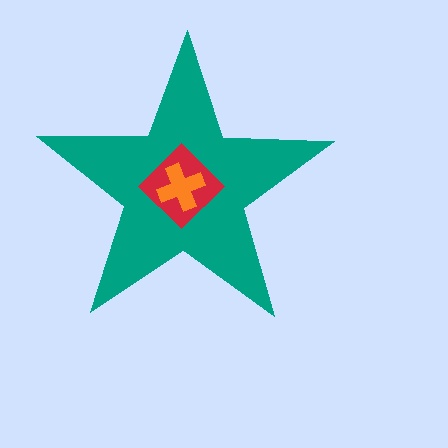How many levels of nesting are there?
3.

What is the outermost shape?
The teal star.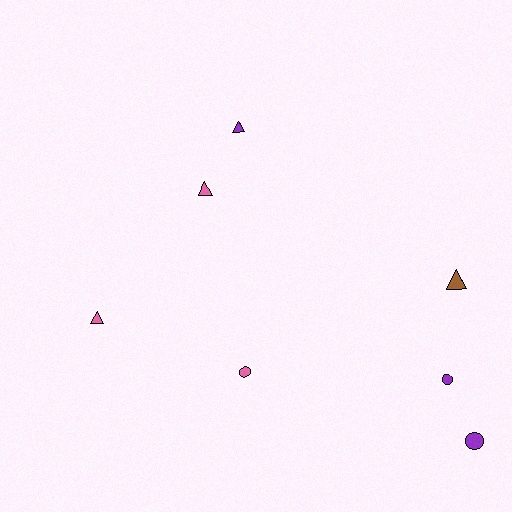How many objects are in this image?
There are 7 objects.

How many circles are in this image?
There are 3 circles.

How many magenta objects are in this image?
There are no magenta objects.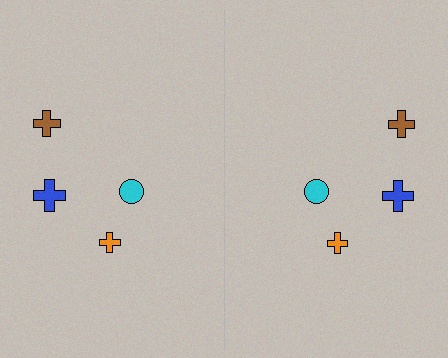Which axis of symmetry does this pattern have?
The pattern has a vertical axis of symmetry running through the center of the image.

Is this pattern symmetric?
Yes, this pattern has bilateral (reflection) symmetry.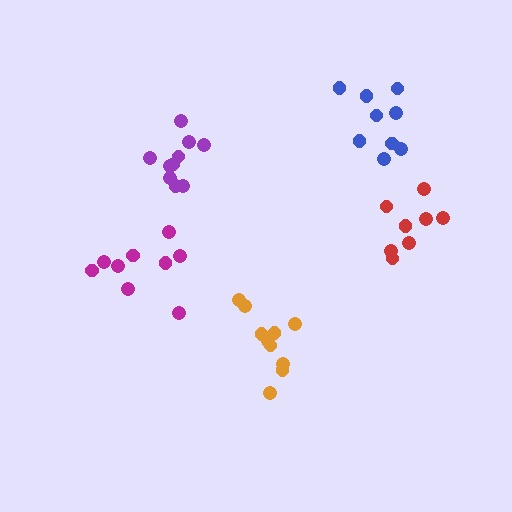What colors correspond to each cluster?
The clusters are colored: blue, purple, orange, magenta, red.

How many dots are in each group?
Group 1: 9 dots, Group 2: 10 dots, Group 3: 10 dots, Group 4: 9 dots, Group 5: 8 dots (46 total).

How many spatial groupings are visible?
There are 5 spatial groupings.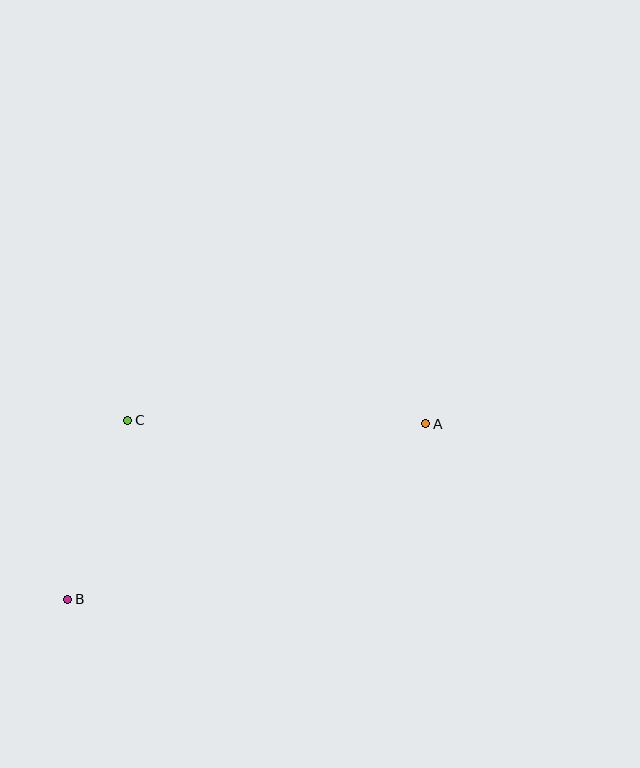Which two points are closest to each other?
Points B and C are closest to each other.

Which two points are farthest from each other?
Points A and B are farthest from each other.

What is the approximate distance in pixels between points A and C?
The distance between A and C is approximately 298 pixels.